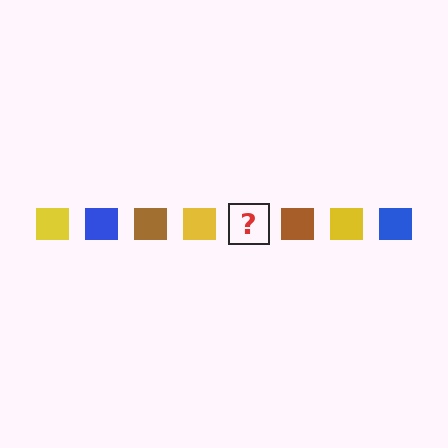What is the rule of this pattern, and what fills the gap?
The rule is that the pattern cycles through yellow, blue, brown squares. The gap should be filled with a blue square.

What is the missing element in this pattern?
The missing element is a blue square.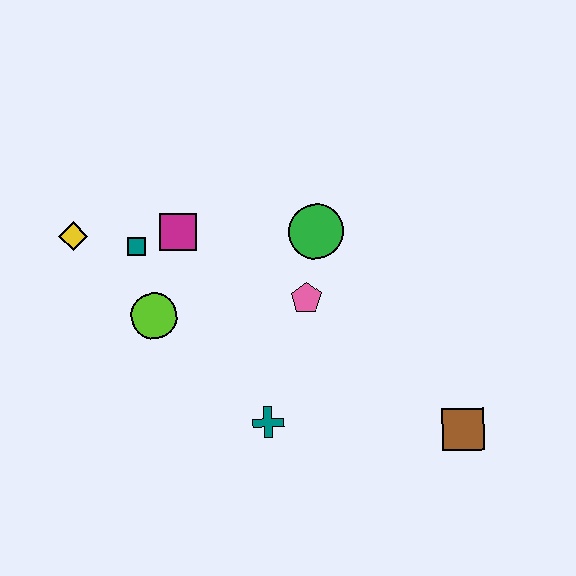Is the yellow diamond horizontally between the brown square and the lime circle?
No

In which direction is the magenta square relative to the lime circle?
The magenta square is above the lime circle.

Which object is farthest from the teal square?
The brown square is farthest from the teal square.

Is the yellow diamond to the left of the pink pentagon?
Yes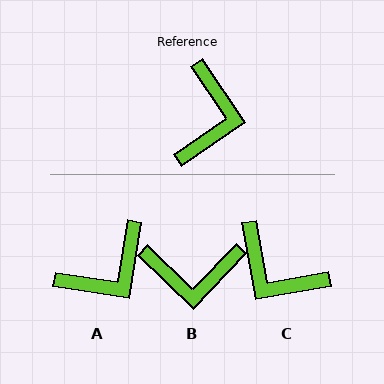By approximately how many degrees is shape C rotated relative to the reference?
Approximately 114 degrees clockwise.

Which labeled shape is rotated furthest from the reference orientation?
C, about 114 degrees away.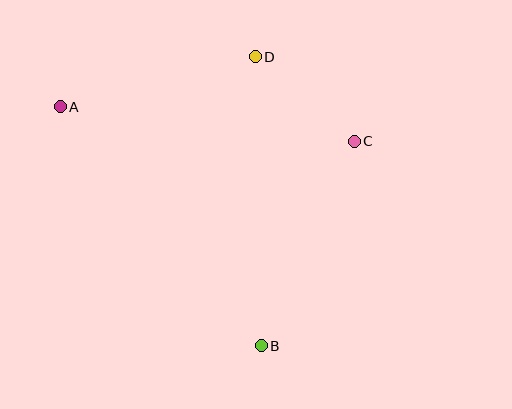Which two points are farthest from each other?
Points A and B are farthest from each other.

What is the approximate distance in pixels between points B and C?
The distance between B and C is approximately 225 pixels.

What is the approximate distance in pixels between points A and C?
The distance between A and C is approximately 296 pixels.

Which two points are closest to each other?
Points C and D are closest to each other.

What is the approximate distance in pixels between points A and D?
The distance between A and D is approximately 201 pixels.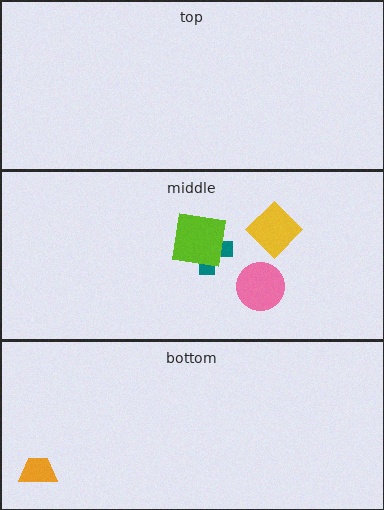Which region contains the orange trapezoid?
The bottom region.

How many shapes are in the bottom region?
1.